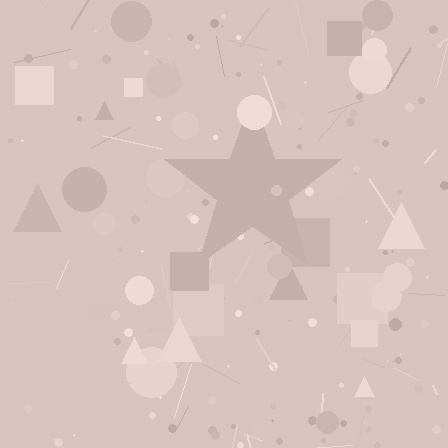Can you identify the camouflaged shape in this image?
The camouflaged shape is a star.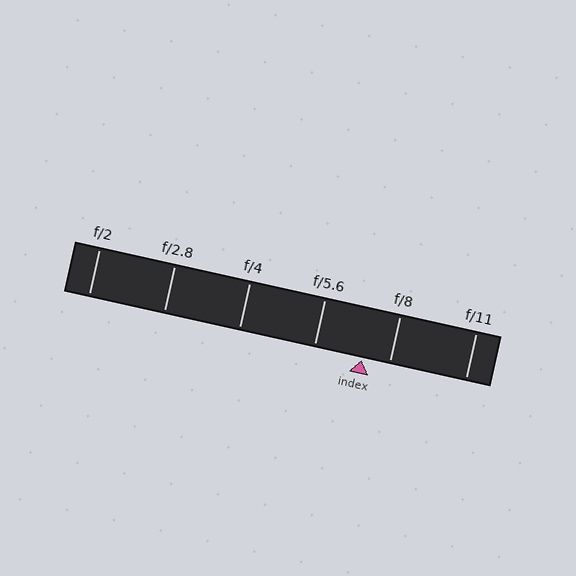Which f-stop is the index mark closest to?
The index mark is closest to f/8.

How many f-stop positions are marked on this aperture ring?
There are 6 f-stop positions marked.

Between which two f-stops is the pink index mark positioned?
The index mark is between f/5.6 and f/8.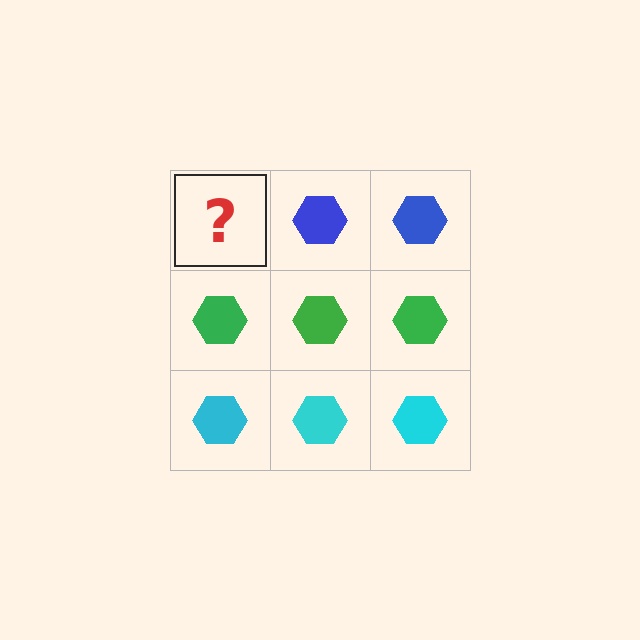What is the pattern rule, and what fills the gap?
The rule is that each row has a consistent color. The gap should be filled with a blue hexagon.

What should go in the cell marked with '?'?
The missing cell should contain a blue hexagon.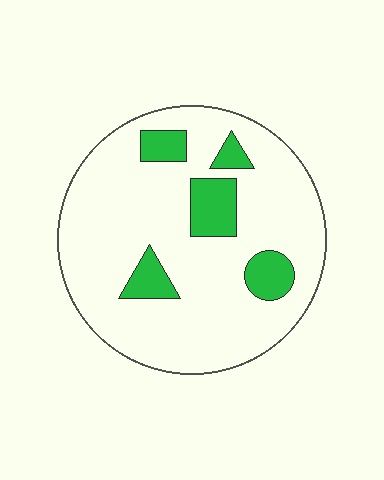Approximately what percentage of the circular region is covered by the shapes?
Approximately 15%.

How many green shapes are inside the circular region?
5.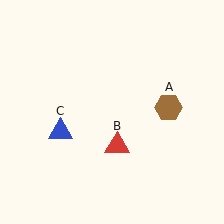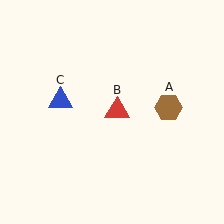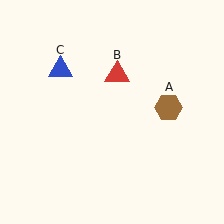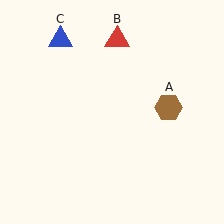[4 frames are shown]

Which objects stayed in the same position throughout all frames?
Brown hexagon (object A) remained stationary.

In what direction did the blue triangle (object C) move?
The blue triangle (object C) moved up.